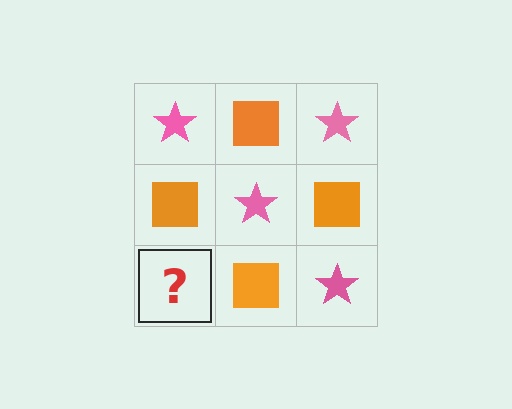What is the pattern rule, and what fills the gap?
The rule is that it alternates pink star and orange square in a checkerboard pattern. The gap should be filled with a pink star.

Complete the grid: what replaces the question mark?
The question mark should be replaced with a pink star.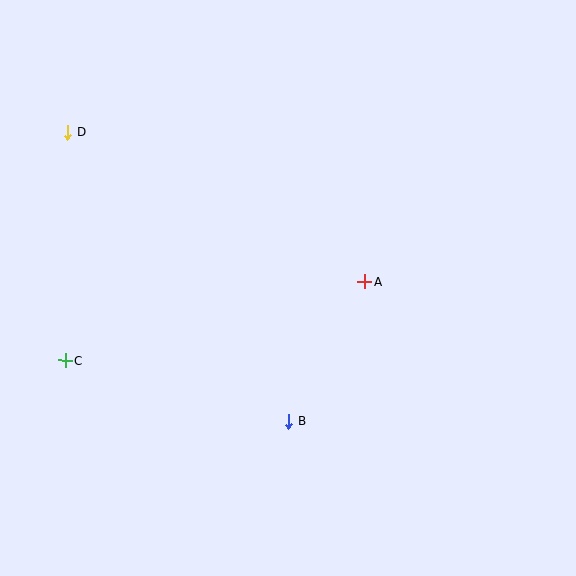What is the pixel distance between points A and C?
The distance between A and C is 310 pixels.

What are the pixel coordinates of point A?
Point A is at (365, 282).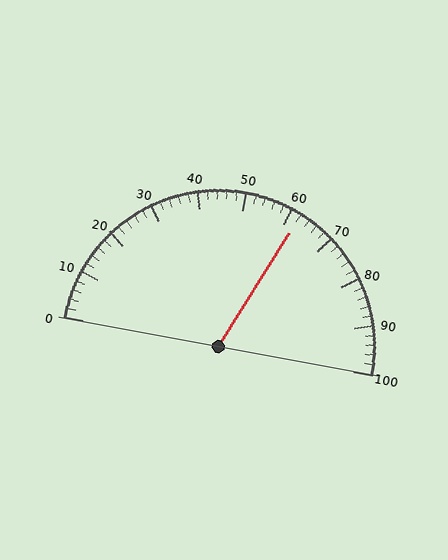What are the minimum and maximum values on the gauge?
The gauge ranges from 0 to 100.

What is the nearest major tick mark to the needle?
The nearest major tick mark is 60.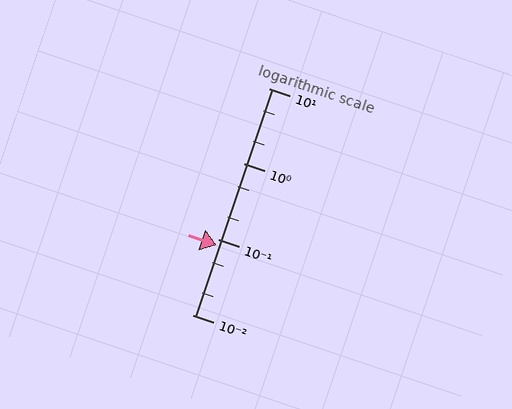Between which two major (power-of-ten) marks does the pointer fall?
The pointer is between 0.01 and 0.1.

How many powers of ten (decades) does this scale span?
The scale spans 3 decades, from 0.01 to 10.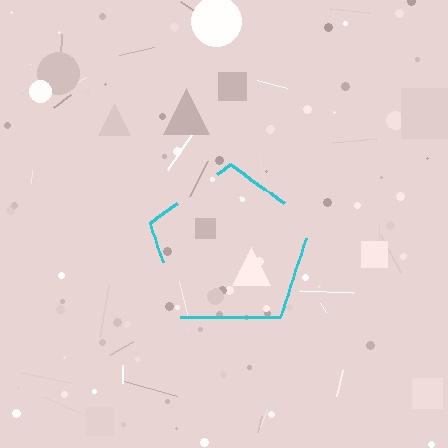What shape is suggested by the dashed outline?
The dashed outline suggests a pentagon.